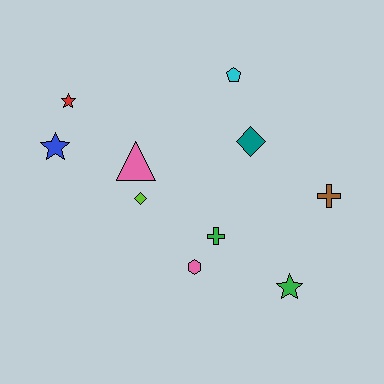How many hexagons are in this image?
There is 1 hexagon.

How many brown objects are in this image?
There is 1 brown object.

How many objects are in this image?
There are 10 objects.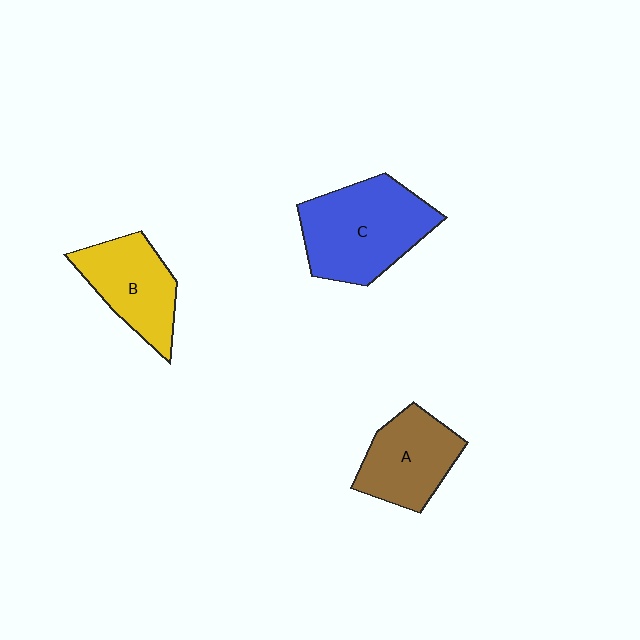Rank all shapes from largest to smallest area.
From largest to smallest: C (blue), B (yellow), A (brown).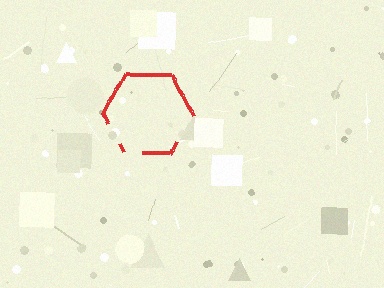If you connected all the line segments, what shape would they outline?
They would outline a hexagon.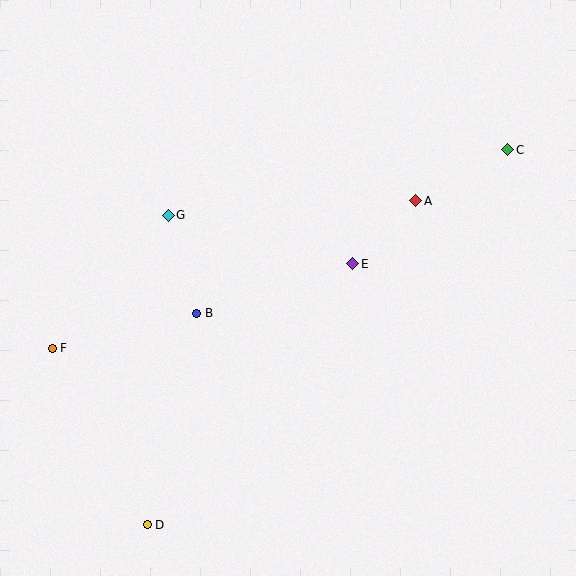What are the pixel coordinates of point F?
Point F is at (52, 348).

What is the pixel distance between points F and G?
The distance between F and G is 177 pixels.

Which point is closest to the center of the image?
Point E at (353, 264) is closest to the center.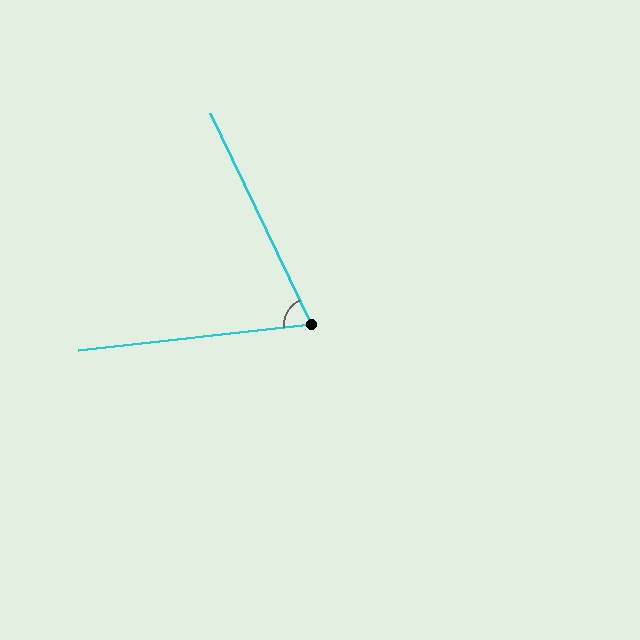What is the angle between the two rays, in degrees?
Approximately 71 degrees.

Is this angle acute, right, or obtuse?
It is acute.